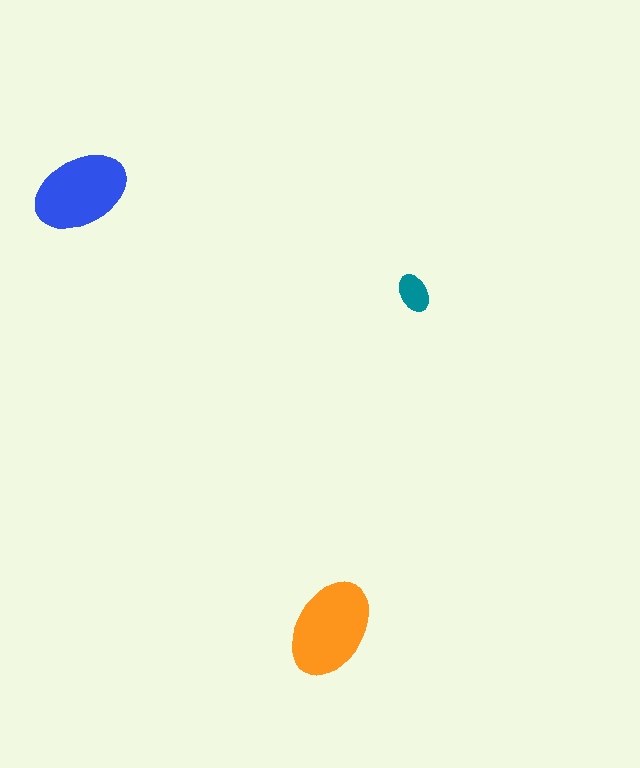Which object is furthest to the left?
The blue ellipse is leftmost.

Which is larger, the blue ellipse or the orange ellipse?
The orange one.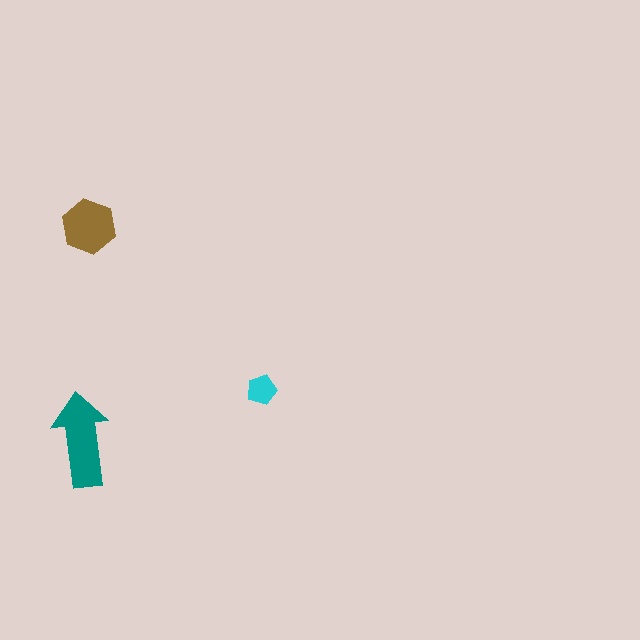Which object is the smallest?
The cyan pentagon.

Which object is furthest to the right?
The cyan pentagon is rightmost.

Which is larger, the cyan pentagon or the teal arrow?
The teal arrow.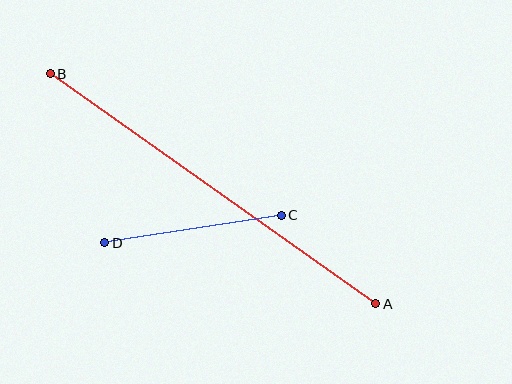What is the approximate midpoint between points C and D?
The midpoint is at approximately (193, 229) pixels.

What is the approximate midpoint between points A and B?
The midpoint is at approximately (213, 189) pixels.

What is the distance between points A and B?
The distance is approximately 399 pixels.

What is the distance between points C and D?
The distance is approximately 178 pixels.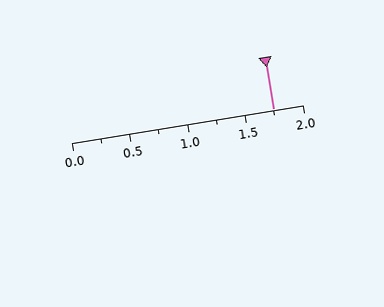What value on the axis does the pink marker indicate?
The marker indicates approximately 1.75.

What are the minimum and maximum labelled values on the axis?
The axis runs from 0.0 to 2.0.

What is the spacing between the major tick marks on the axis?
The major ticks are spaced 0.5 apart.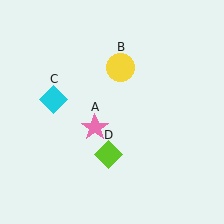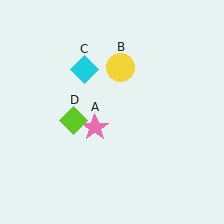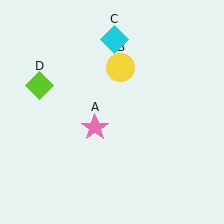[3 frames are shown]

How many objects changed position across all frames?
2 objects changed position: cyan diamond (object C), lime diamond (object D).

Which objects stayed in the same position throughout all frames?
Pink star (object A) and yellow circle (object B) remained stationary.